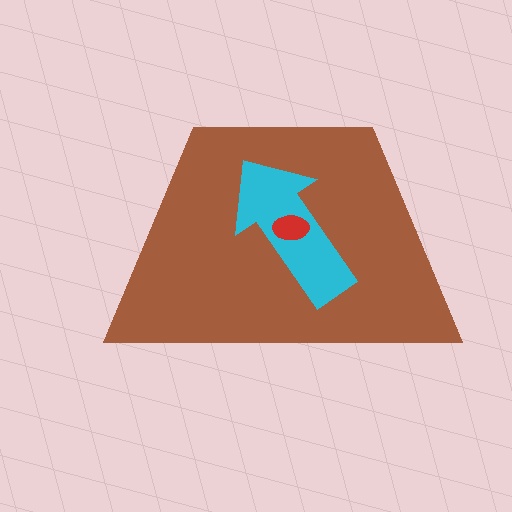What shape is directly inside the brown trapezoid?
The cyan arrow.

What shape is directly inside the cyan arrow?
The red ellipse.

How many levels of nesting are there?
3.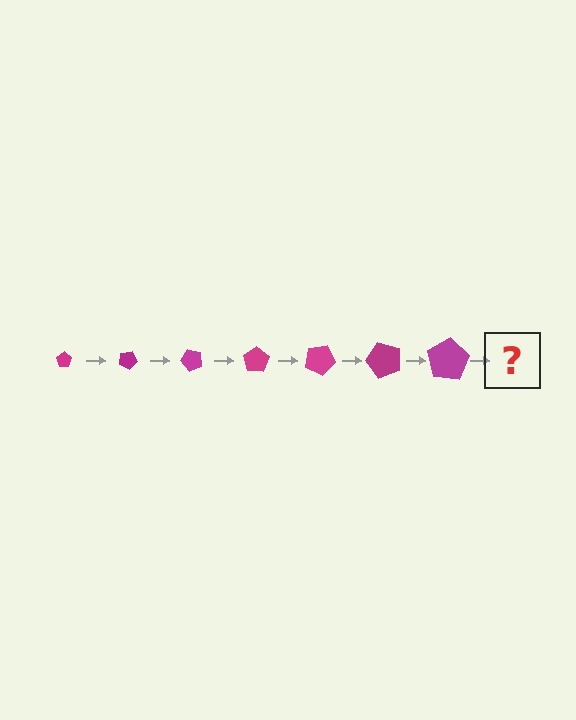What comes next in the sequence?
The next element should be a pentagon, larger than the previous one and rotated 175 degrees from the start.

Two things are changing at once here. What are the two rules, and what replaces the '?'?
The two rules are that the pentagon grows larger each step and it rotates 25 degrees each step. The '?' should be a pentagon, larger than the previous one and rotated 175 degrees from the start.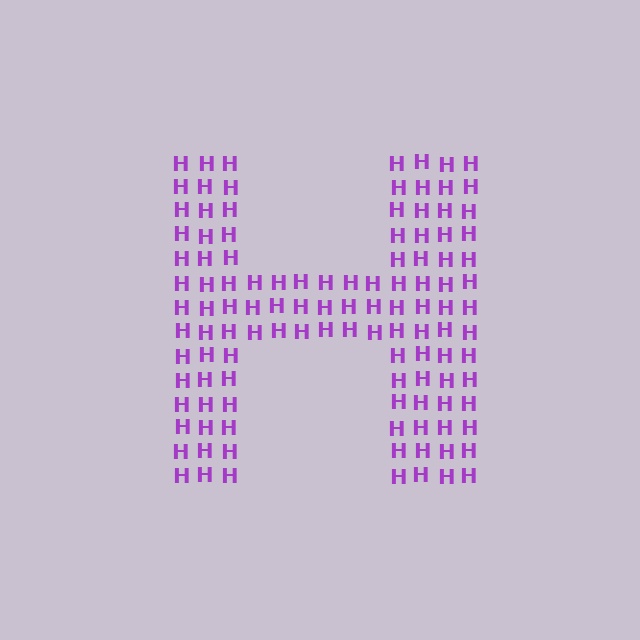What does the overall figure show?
The overall figure shows the letter H.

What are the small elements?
The small elements are letter H's.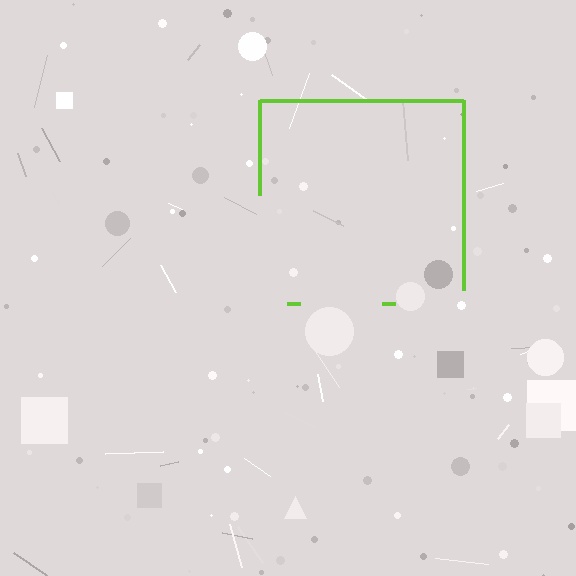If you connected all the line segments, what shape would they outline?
They would outline a square.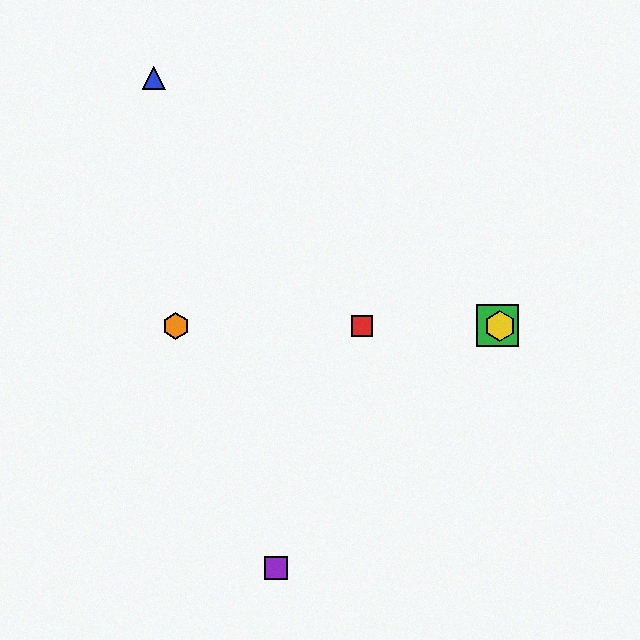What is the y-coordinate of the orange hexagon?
The orange hexagon is at y≈326.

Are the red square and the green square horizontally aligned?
Yes, both are at y≈326.